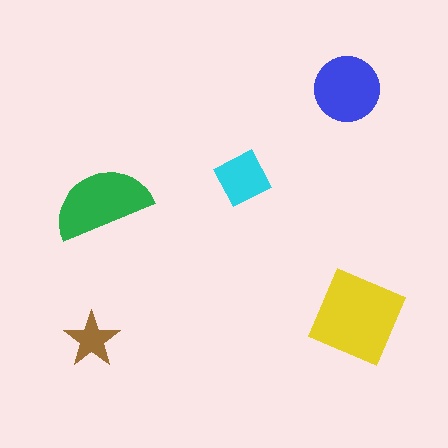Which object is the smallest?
The brown star.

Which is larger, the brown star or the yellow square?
The yellow square.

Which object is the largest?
The yellow square.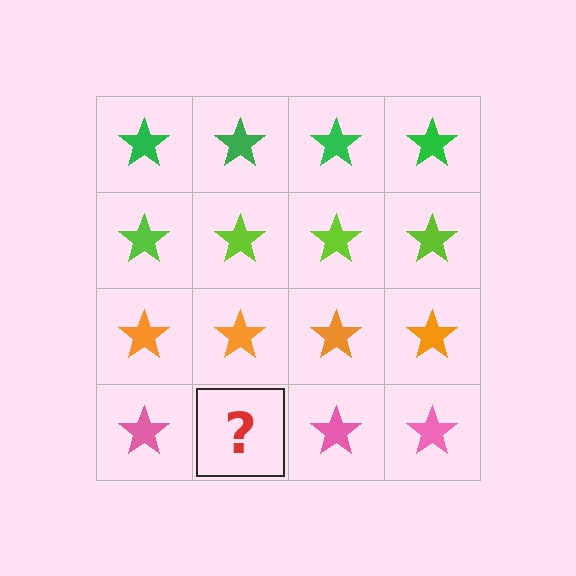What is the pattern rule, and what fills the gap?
The rule is that each row has a consistent color. The gap should be filled with a pink star.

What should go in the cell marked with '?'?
The missing cell should contain a pink star.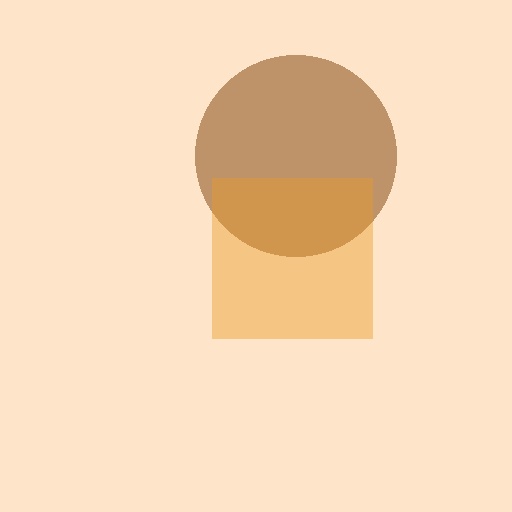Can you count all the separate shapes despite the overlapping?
Yes, there are 2 separate shapes.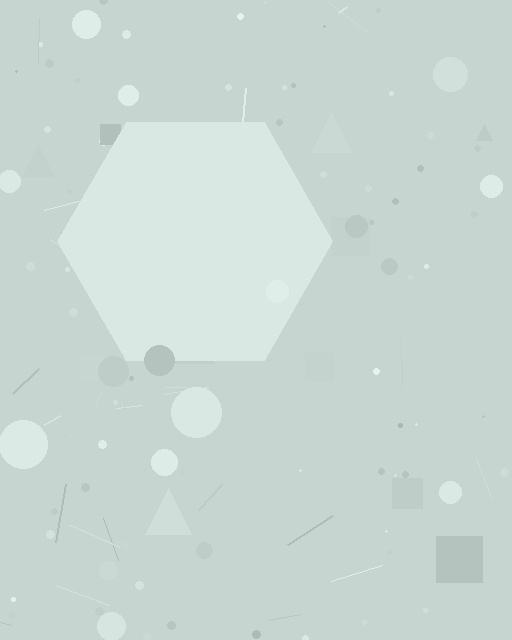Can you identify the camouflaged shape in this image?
The camouflaged shape is a hexagon.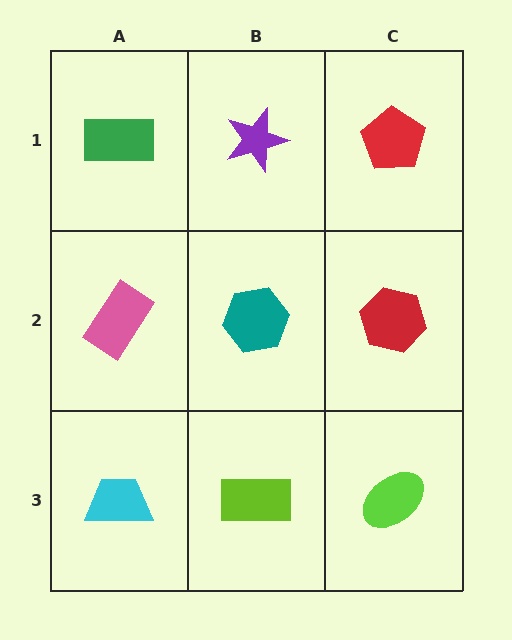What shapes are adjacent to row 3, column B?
A teal hexagon (row 2, column B), a cyan trapezoid (row 3, column A), a lime ellipse (row 3, column C).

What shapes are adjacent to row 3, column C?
A red hexagon (row 2, column C), a lime rectangle (row 3, column B).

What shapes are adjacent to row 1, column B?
A teal hexagon (row 2, column B), a green rectangle (row 1, column A), a red pentagon (row 1, column C).